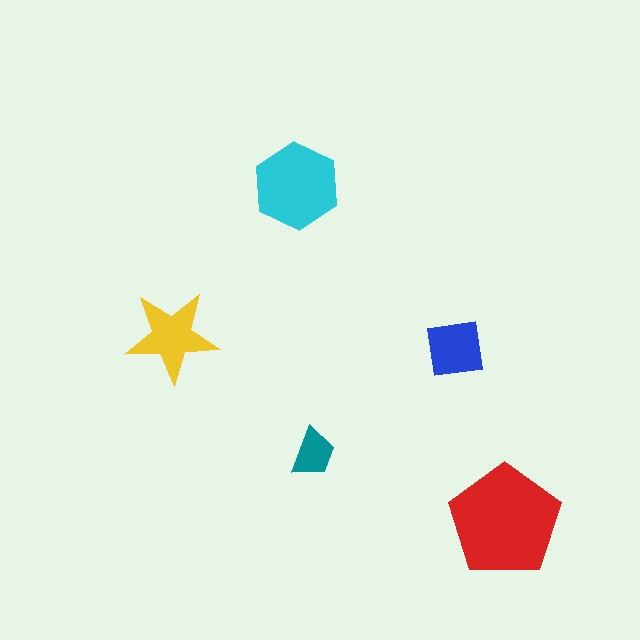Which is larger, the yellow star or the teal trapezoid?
The yellow star.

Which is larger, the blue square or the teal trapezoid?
The blue square.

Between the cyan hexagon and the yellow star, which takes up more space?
The cyan hexagon.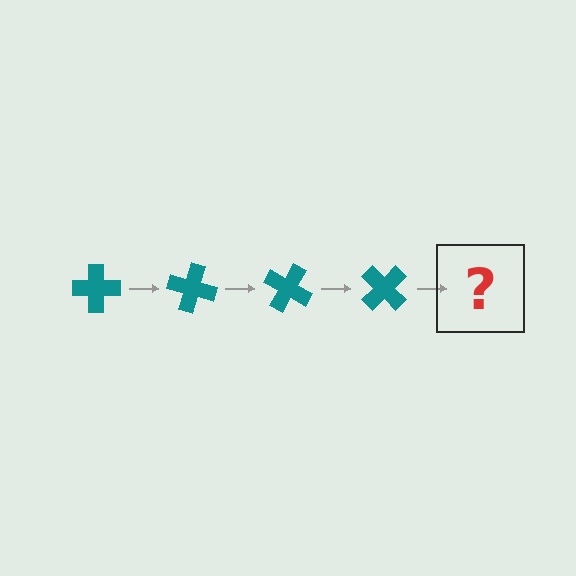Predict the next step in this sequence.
The next step is a teal cross rotated 60 degrees.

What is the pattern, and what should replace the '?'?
The pattern is that the cross rotates 15 degrees each step. The '?' should be a teal cross rotated 60 degrees.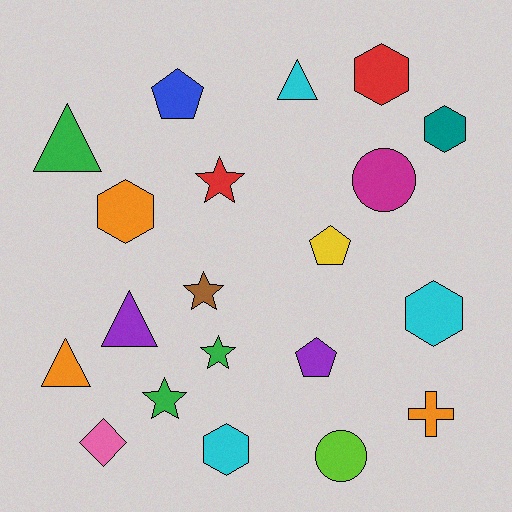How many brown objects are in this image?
There is 1 brown object.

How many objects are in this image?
There are 20 objects.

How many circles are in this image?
There are 2 circles.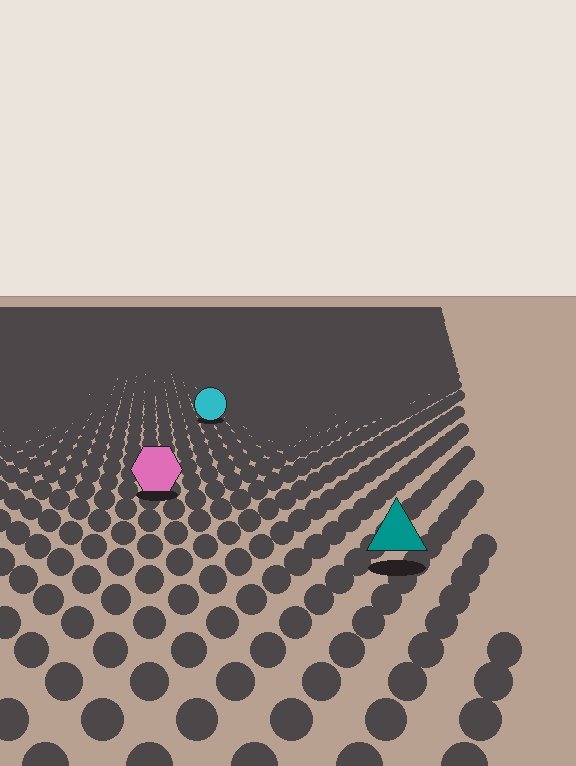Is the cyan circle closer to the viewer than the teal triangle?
No. The teal triangle is closer — you can tell from the texture gradient: the ground texture is coarser near it.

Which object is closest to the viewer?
The teal triangle is closest. The texture marks near it are larger and more spread out.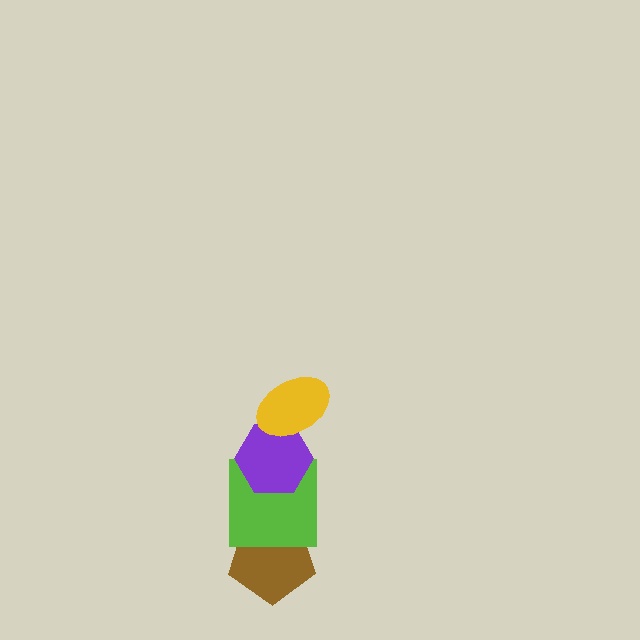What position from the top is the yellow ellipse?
The yellow ellipse is 1st from the top.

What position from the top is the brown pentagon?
The brown pentagon is 4th from the top.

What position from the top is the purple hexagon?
The purple hexagon is 2nd from the top.